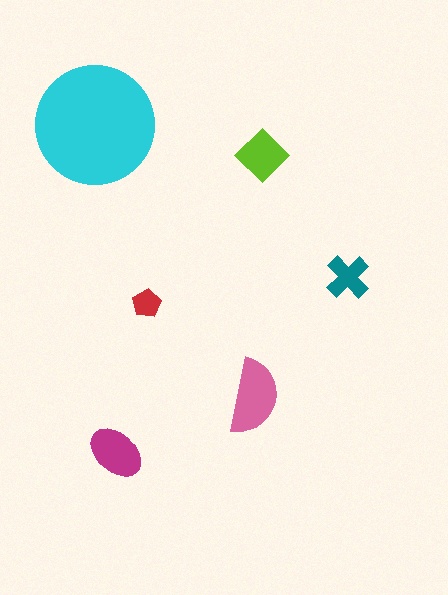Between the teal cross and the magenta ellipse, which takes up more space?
The magenta ellipse.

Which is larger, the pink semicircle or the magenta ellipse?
The pink semicircle.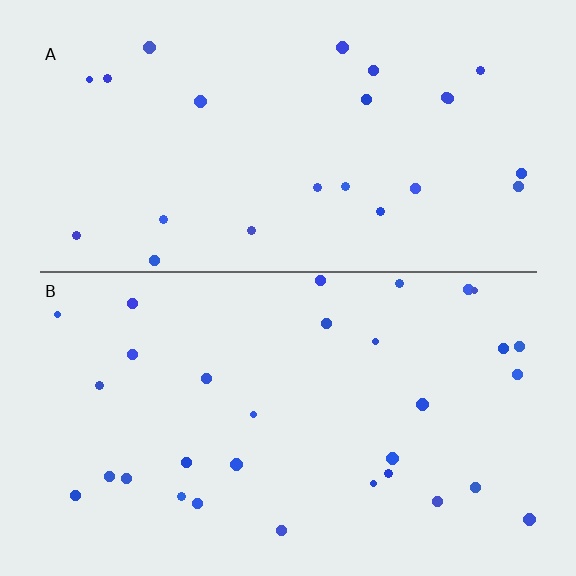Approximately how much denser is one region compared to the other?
Approximately 1.3× — region B over region A.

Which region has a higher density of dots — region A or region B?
B (the bottom).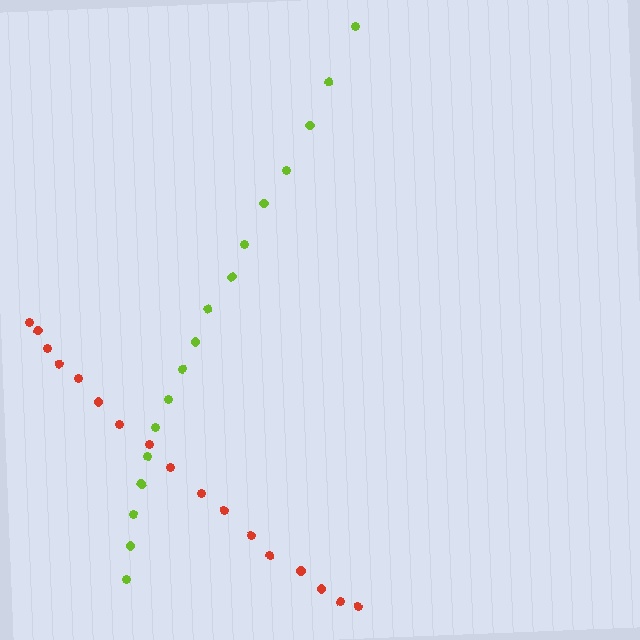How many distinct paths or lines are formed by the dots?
There are 2 distinct paths.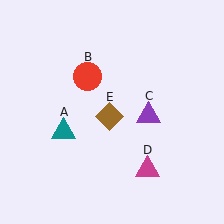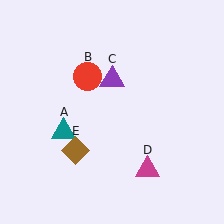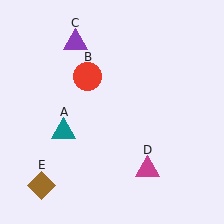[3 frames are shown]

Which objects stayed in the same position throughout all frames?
Teal triangle (object A) and red circle (object B) and magenta triangle (object D) remained stationary.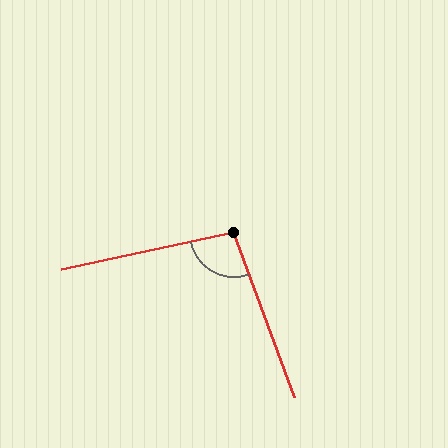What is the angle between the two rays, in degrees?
Approximately 98 degrees.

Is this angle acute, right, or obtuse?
It is obtuse.